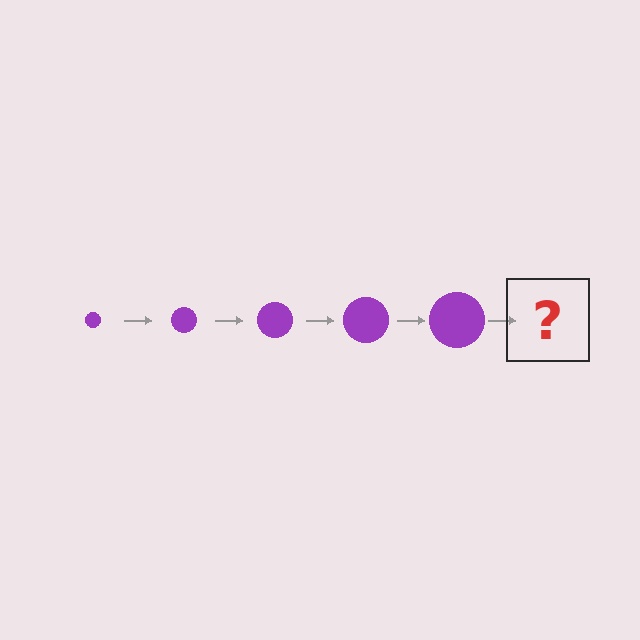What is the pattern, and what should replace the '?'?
The pattern is that the circle gets progressively larger each step. The '?' should be a purple circle, larger than the previous one.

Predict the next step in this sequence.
The next step is a purple circle, larger than the previous one.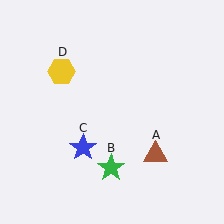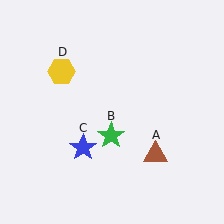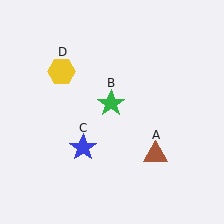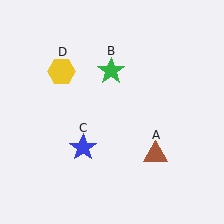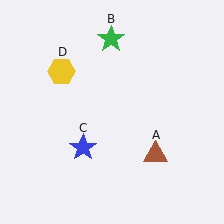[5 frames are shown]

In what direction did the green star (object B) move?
The green star (object B) moved up.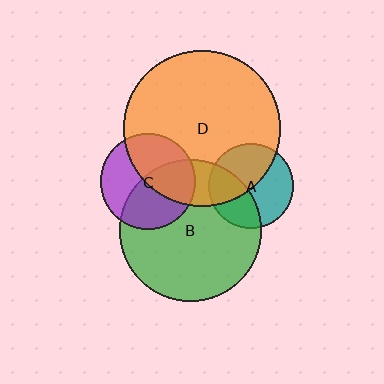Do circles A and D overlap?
Yes.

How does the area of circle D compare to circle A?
Approximately 3.4 times.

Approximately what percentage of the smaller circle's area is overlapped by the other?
Approximately 50%.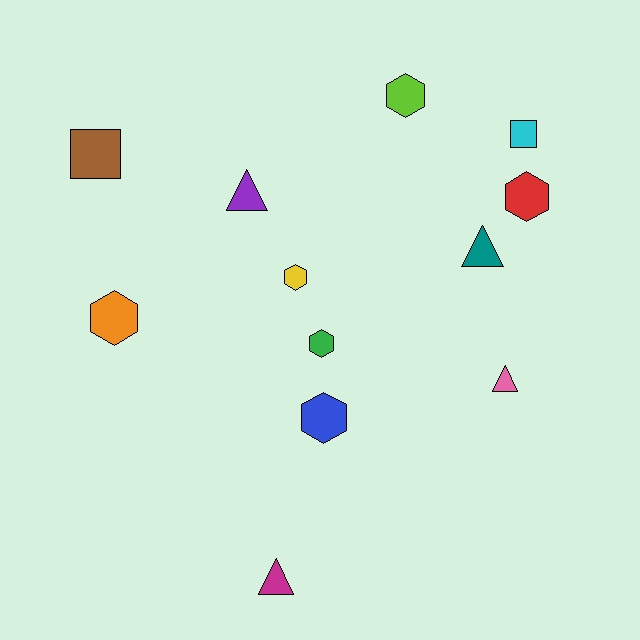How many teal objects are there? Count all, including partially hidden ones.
There is 1 teal object.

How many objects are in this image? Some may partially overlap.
There are 12 objects.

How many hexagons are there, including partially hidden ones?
There are 6 hexagons.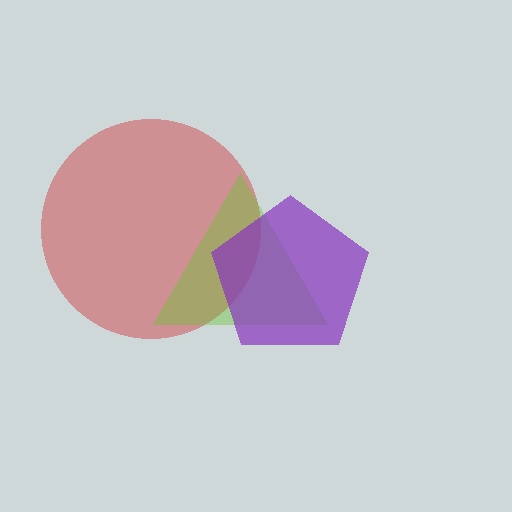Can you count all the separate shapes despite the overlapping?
Yes, there are 3 separate shapes.